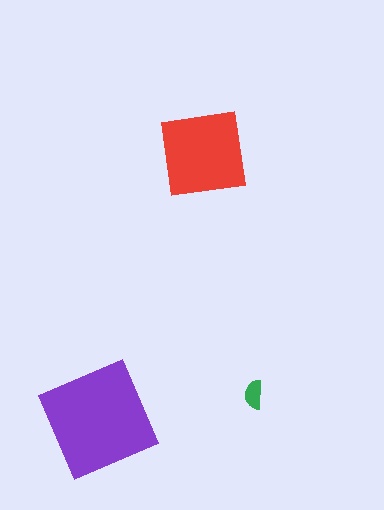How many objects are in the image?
There are 3 objects in the image.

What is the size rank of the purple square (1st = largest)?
1st.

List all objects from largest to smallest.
The purple square, the red square, the green semicircle.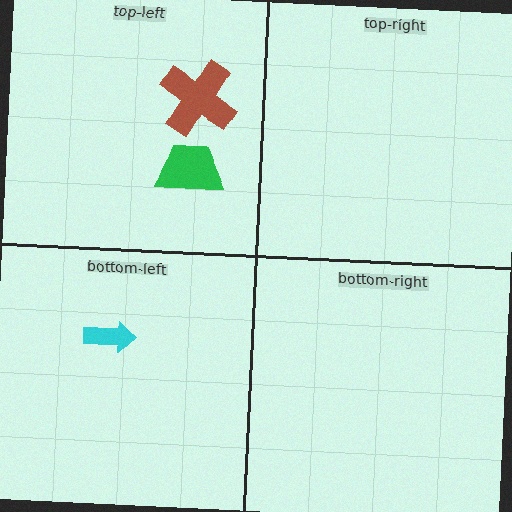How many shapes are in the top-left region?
2.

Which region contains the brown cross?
The top-left region.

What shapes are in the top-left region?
The brown cross, the green trapezoid.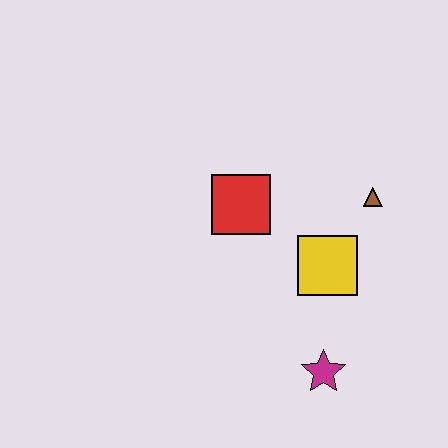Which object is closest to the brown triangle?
The yellow square is closest to the brown triangle.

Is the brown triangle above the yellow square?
Yes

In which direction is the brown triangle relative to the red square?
The brown triangle is to the right of the red square.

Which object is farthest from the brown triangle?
The magenta star is farthest from the brown triangle.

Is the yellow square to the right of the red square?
Yes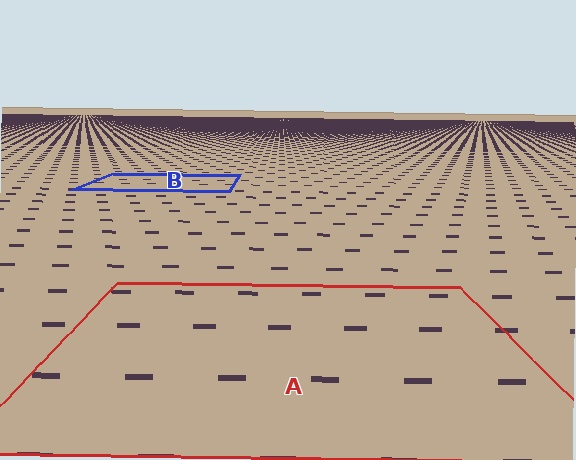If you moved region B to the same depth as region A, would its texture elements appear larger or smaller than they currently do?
They would appear larger. At a closer depth, the same texture elements are projected at a bigger on-screen size.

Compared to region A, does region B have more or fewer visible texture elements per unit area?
Region B has more texture elements per unit area — they are packed more densely because it is farther away.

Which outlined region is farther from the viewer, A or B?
Region B is farther from the viewer — the texture elements inside it appear smaller and more densely packed.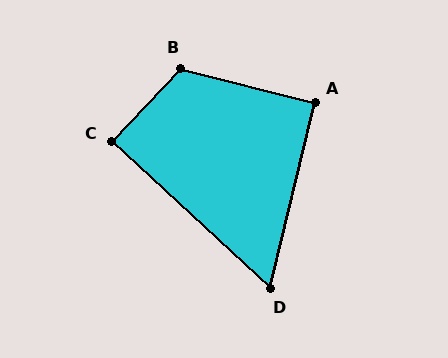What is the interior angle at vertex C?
Approximately 89 degrees (approximately right).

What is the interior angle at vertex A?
Approximately 91 degrees (approximately right).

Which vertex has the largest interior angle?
B, at approximately 119 degrees.